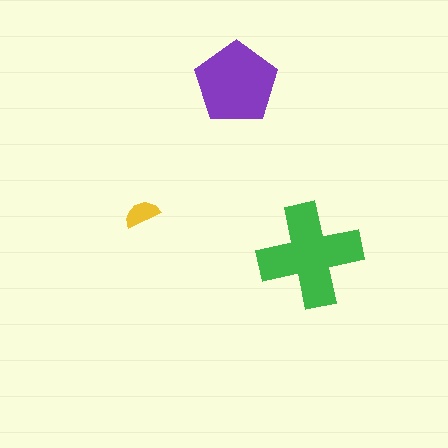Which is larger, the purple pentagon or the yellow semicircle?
The purple pentagon.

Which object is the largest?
The green cross.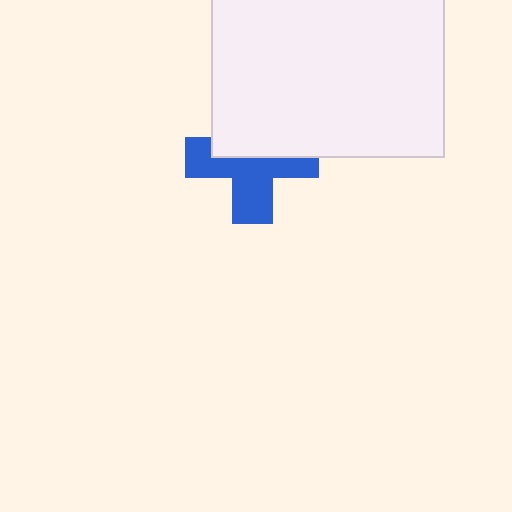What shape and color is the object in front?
The object in front is a white rectangle.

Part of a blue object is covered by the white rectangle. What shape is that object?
It is a cross.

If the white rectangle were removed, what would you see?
You would see the complete blue cross.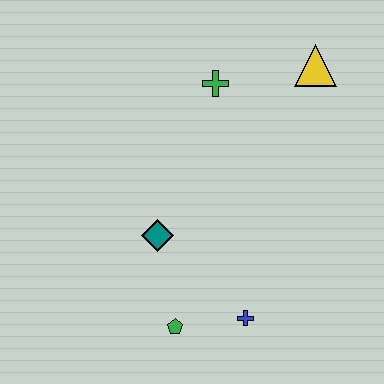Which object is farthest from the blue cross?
The yellow triangle is farthest from the blue cross.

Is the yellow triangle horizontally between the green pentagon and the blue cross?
No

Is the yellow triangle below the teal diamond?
No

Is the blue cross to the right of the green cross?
Yes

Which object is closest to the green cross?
The yellow triangle is closest to the green cross.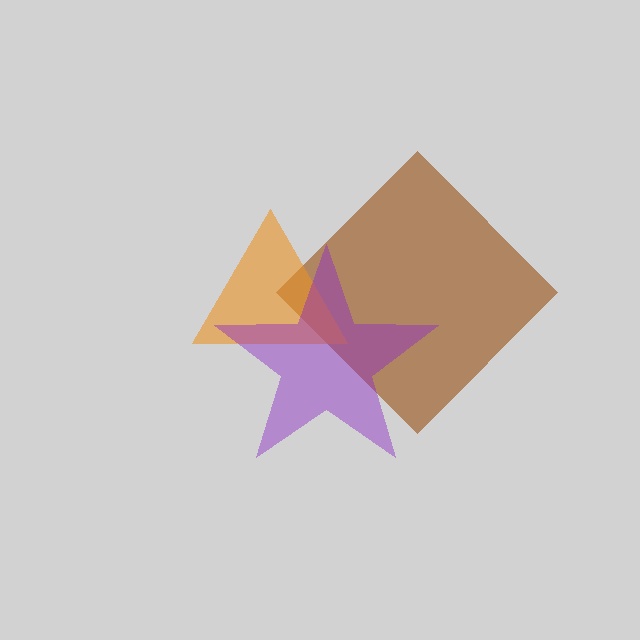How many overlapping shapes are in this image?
There are 3 overlapping shapes in the image.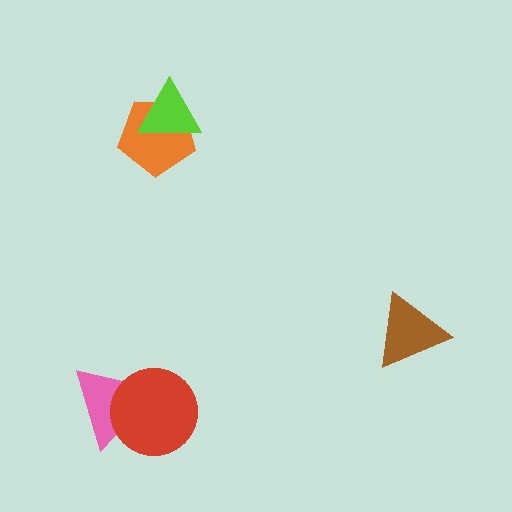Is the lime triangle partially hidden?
No, no other shape covers it.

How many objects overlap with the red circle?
1 object overlaps with the red circle.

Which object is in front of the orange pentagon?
The lime triangle is in front of the orange pentagon.